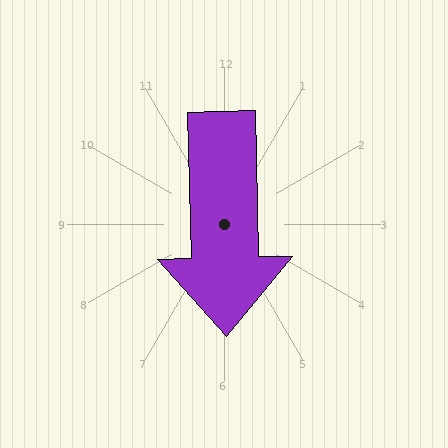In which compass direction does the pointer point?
South.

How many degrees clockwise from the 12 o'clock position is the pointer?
Approximately 179 degrees.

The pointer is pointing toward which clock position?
Roughly 6 o'clock.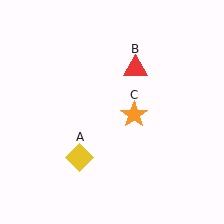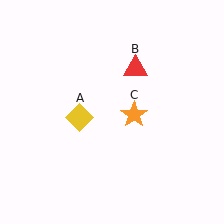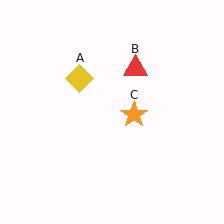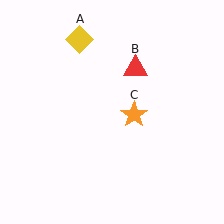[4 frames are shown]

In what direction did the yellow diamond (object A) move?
The yellow diamond (object A) moved up.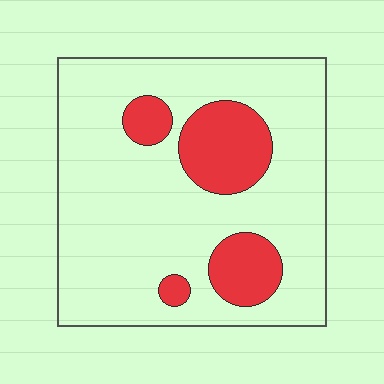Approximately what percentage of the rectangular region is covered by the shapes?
Approximately 20%.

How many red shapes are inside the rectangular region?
4.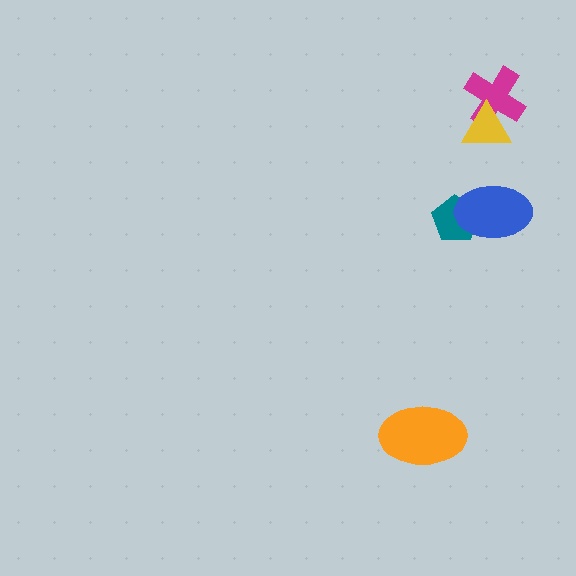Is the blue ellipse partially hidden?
No, no other shape covers it.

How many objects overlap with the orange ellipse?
0 objects overlap with the orange ellipse.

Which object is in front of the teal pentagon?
The blue ellipse is in front of the teal pentagon.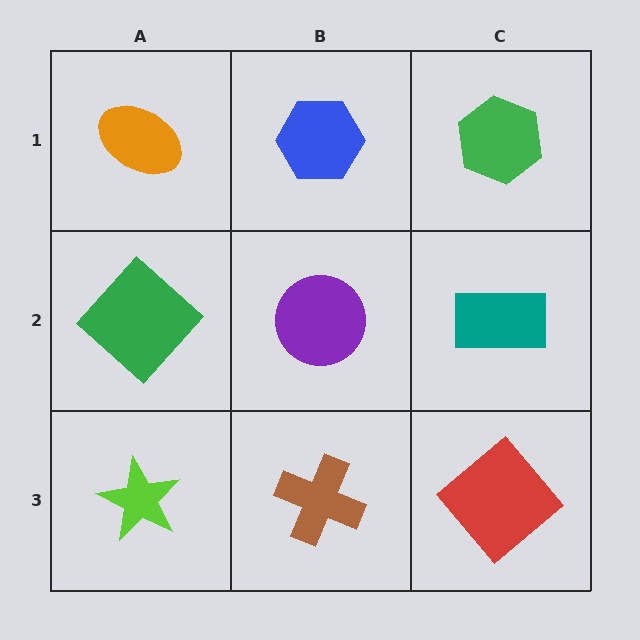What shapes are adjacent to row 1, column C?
A teal rectangle (row 2, column C), a blue hexagon (row 1, column B).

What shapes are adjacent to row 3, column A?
A green diamond (row 2, column A), a brown cross (row 3, column B).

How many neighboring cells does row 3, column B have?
3.